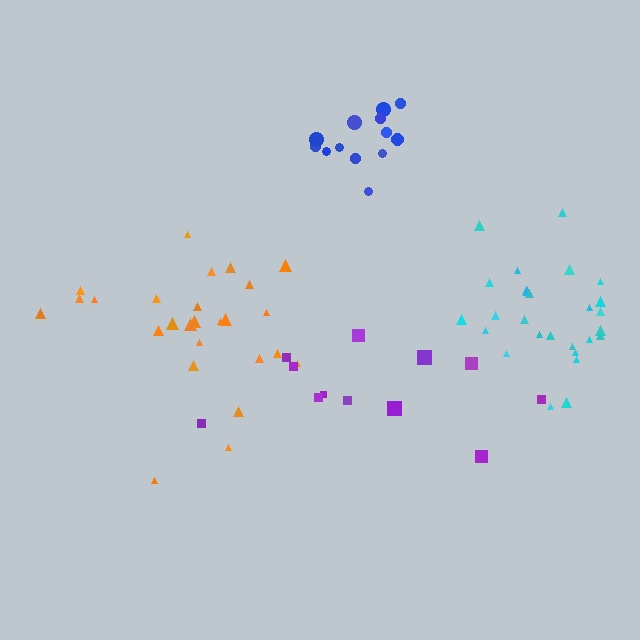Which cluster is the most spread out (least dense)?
Purple.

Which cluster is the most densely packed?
Blue.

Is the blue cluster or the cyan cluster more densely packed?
Blue.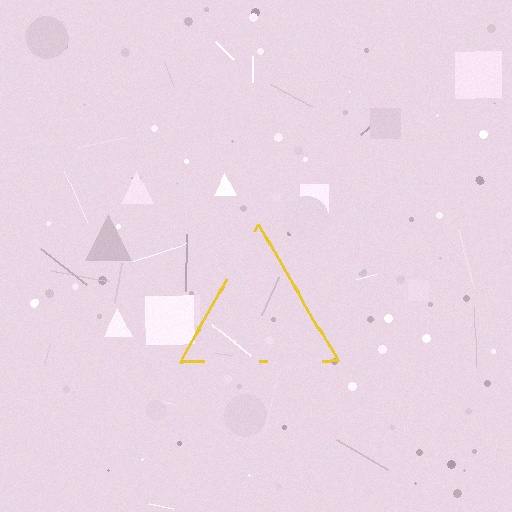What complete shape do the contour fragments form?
The contour fragments form a triangle.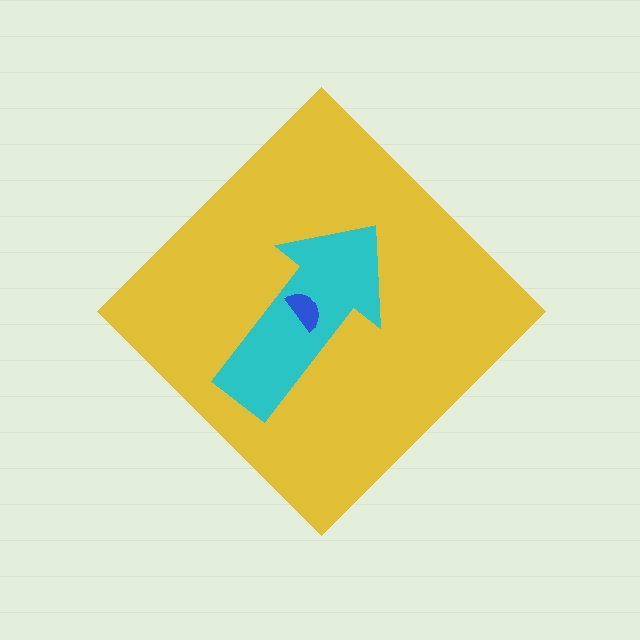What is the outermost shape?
The yellow diamond.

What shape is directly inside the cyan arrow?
The blue semicircle.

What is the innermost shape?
The blue semicircle.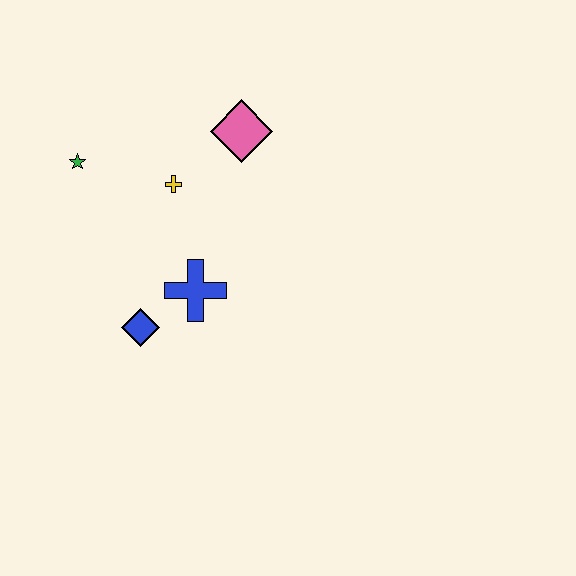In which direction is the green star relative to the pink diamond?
The green star is to the left of the pink diamond.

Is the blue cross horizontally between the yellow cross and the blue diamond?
No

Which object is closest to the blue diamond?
The blue cross is closest to the blue diamond.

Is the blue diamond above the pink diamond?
No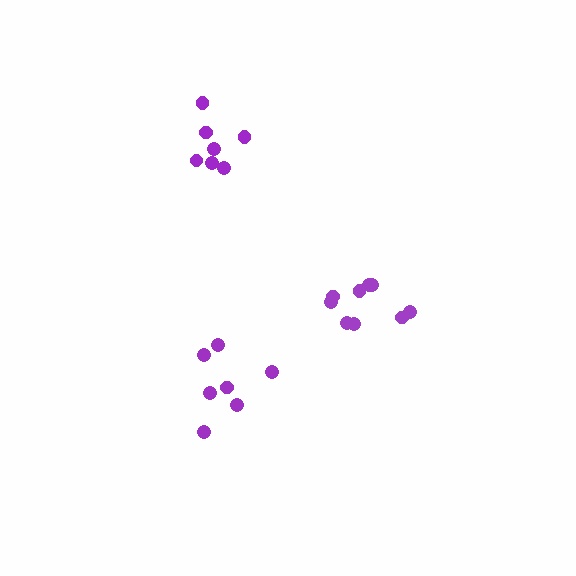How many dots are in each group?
Group 1: 7 dots, Group 2: 7 dots, Group 3: 9 dots (23 total).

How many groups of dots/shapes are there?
There are 3 groups.